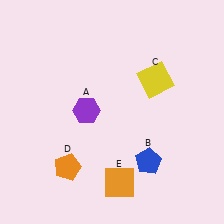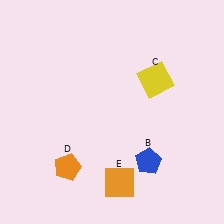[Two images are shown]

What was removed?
The purple hexagon (A) was removed in Image 2.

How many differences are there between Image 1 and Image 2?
There is 1 difference between the two images.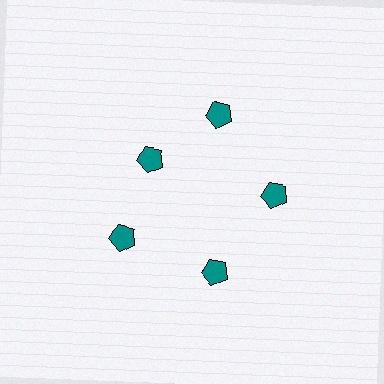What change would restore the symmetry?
The symmetry would be restored by moving it outward, back onto the ring so that all 5 pentagons sit at equal angles and equal distance from the center.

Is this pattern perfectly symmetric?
No. The 5 teal pentagons are arranged in a ring, but one element near the 10 o'clock position is pulled inward toward the center, breaking the 5-fold rotational symmetry.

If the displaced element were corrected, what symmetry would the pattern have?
It would have 5-fold rotational symmetry — the pattern would map onto itself every 72 degrees.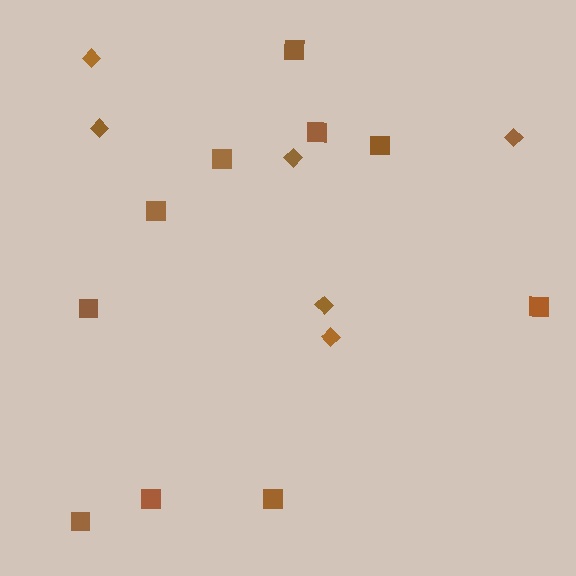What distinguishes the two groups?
There are 2 groups: one group of diamonds (6) and one group of squares (10).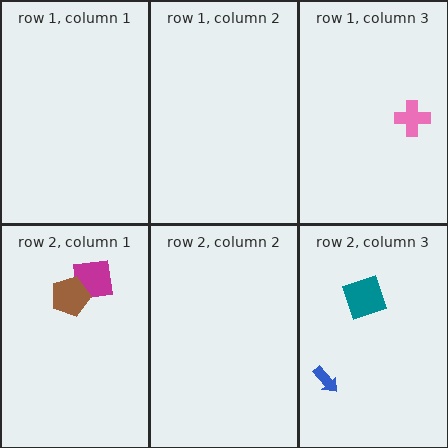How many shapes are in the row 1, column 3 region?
1.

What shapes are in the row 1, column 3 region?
The pink cross.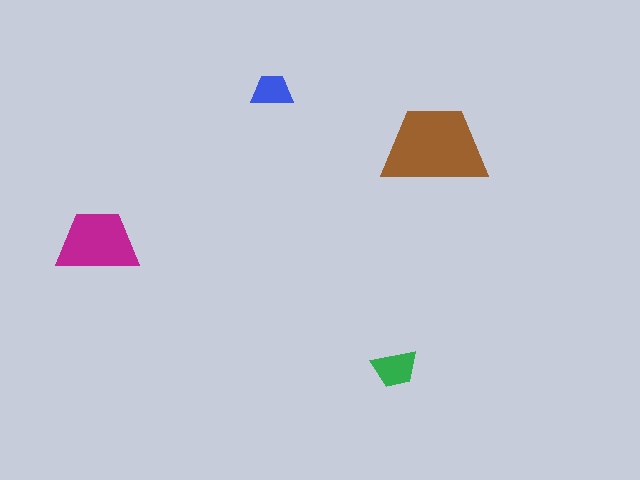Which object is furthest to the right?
The brown trapezoid is rightmost.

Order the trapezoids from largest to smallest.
the brown one, the magenta one, the green one, the blue one.